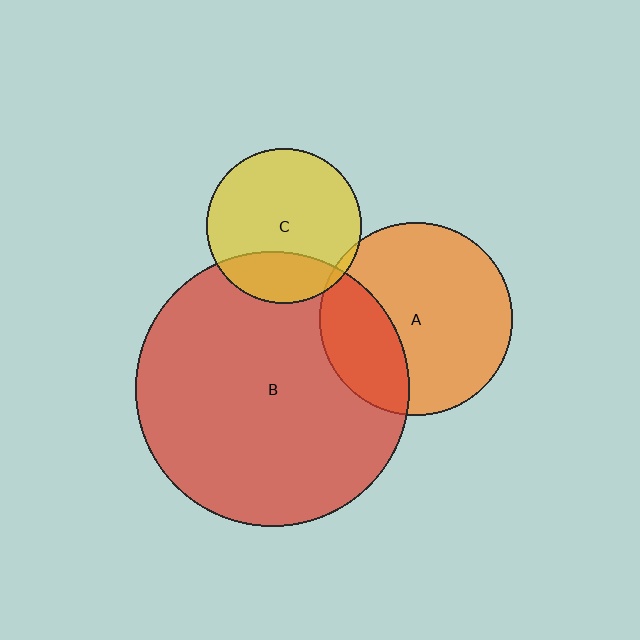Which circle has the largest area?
Circle B (red).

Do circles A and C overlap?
Yes.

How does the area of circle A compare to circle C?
Approximately 1.5 times.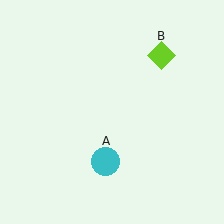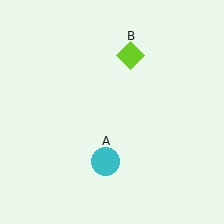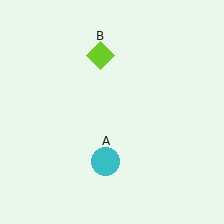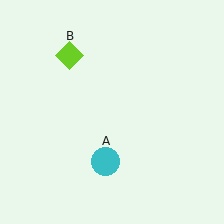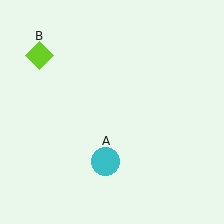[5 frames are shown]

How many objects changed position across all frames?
1 object changed position: lime diamond (object B).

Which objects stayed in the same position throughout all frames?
Cyan circle (object A) remained stationary.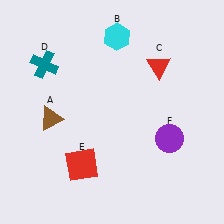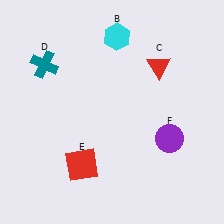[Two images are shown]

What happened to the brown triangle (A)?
The brown triangle (A) was removed in Image 2. It was in the bottom-left area of Image 1.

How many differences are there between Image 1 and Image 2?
There is 1 difference between the two images.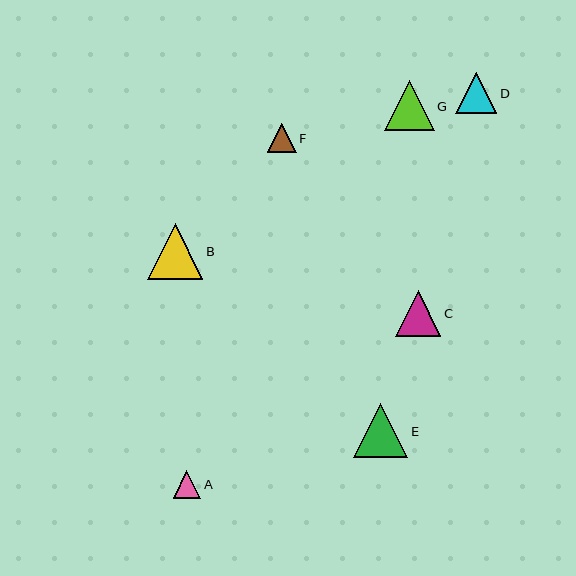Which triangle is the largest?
Triangle B is the largest with a size of approximately 55 pixels.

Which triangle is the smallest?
Triangle A is the smallest with a size of approximately 28 pixels.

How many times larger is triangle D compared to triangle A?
Triangle D is approximately 1.5 times the size of triangle A.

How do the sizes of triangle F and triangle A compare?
Triangle F and triangle A are approximately the same size.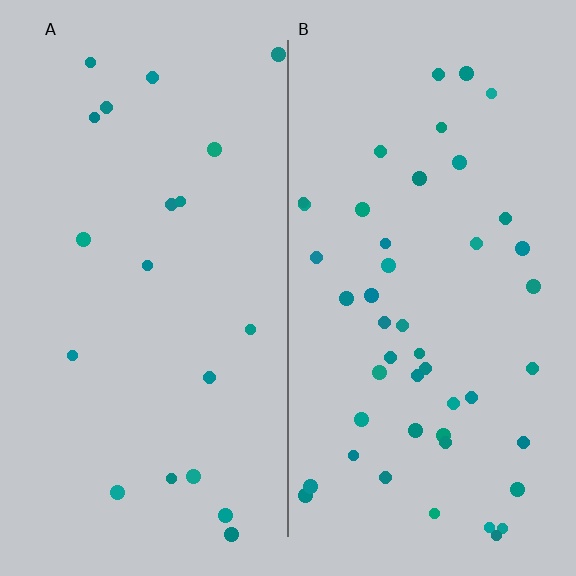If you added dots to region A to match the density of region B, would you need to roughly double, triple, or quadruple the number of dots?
Approximately double.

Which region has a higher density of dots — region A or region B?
B (the right).